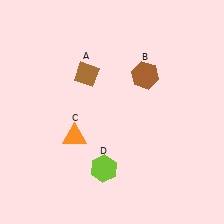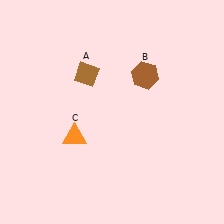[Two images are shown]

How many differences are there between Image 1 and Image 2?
There is 1 difference between the two images.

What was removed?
The lime hexagon (D) was removed in Image 2.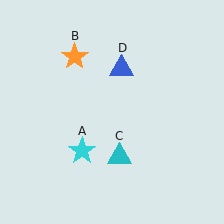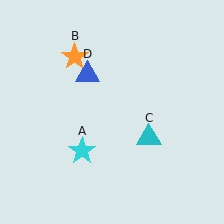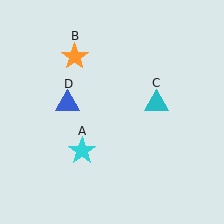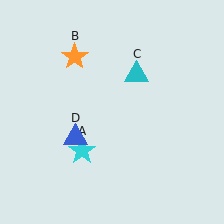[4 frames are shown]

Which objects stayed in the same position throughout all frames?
Cyan star (object A) and orange star (object B) remained stationary.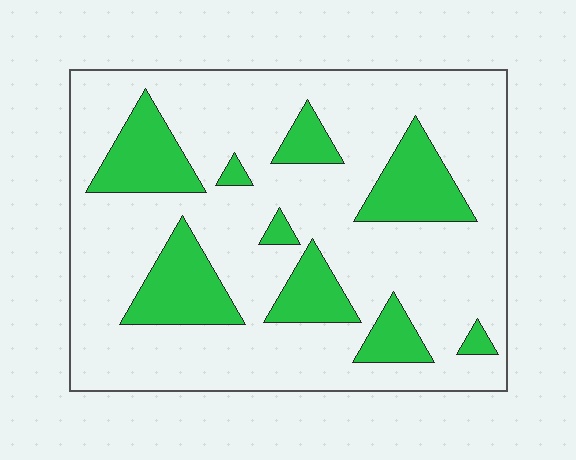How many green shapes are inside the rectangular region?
9.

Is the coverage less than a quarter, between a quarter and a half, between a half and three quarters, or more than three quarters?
Less than a quarter.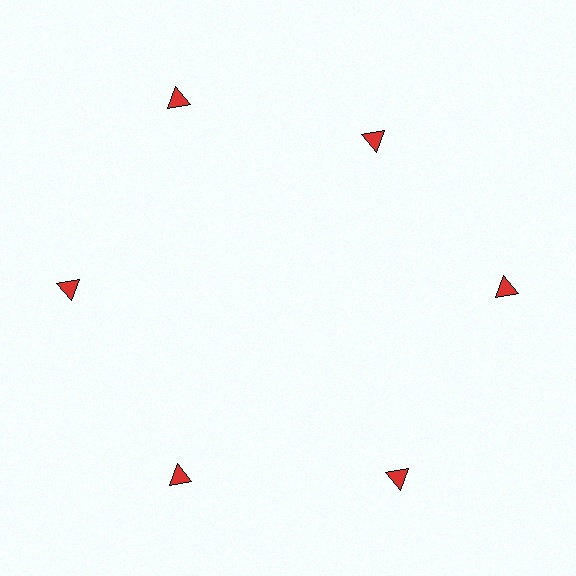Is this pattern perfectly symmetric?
No. The 6 red triangles are arranged in a ring, but one element near the 1 o'clock position is pulled inward toward the center, breaking the 6-fold rotational symmetry.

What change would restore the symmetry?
The symmetry would be restored by moving it outward, back onto the ring so that all 6 triangles sit at equal angles and equal distance from the center.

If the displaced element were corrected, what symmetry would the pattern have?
It would have 6-fold rotational symmetry — the pattern would map onto itself every 60 degrees.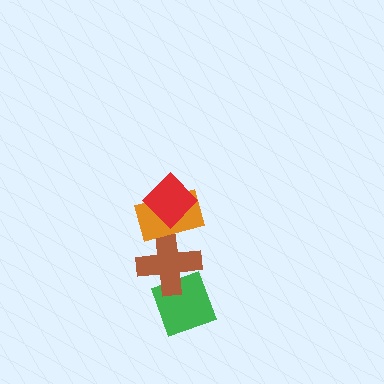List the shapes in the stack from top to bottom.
From top to bottom: the red diamond, the orange rectangle, the brown cross, the green diamond.